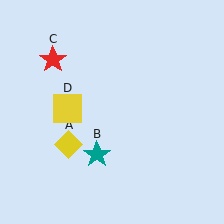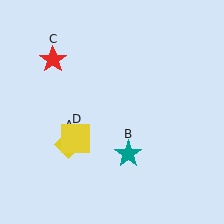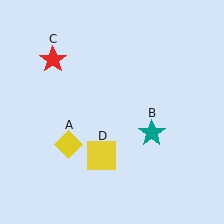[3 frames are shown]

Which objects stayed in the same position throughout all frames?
Yellow diamond (object A) and red star (object C) remained stationary.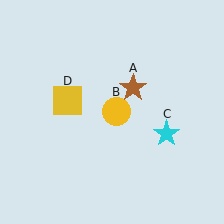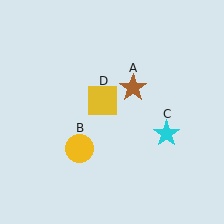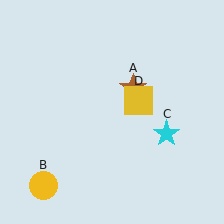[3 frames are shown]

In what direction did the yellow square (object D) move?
The yellow square (object D) moved right.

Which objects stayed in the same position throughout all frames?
Brown star (object A) and cyan star (object C) remained stationary.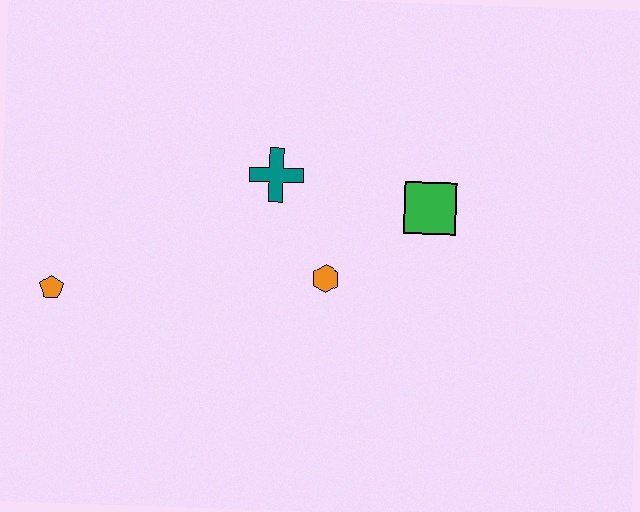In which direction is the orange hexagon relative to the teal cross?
The orange hexagon is below the teal cross.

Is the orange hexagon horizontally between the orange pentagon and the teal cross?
No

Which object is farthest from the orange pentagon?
The green square is farthest from the orange pentagon.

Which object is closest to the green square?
The orange hexagon is closest to the green square.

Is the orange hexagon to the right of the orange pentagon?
Yes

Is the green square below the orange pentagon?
No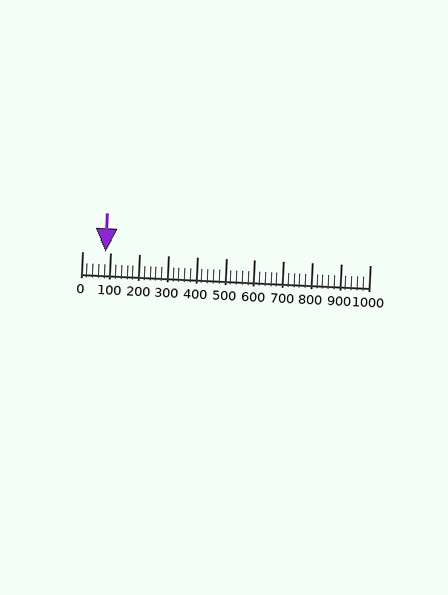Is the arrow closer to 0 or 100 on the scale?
The arrow is closer to 100.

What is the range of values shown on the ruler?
The ruler shows values from 0 to 1000.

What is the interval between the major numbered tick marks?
The major tick marks are spaced 100 units apart.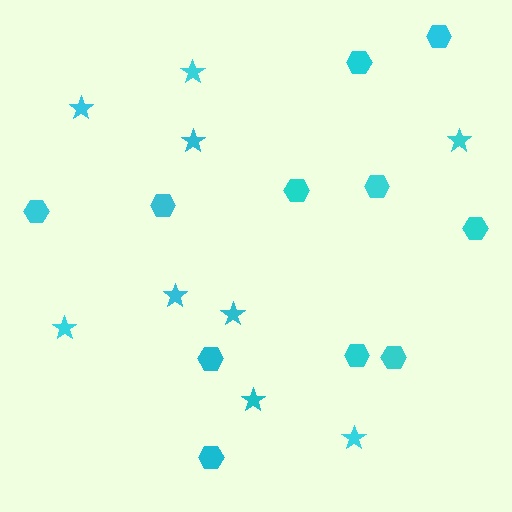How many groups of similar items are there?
There are 2 groups: one group of hexagons (11) and one group of stars (9).